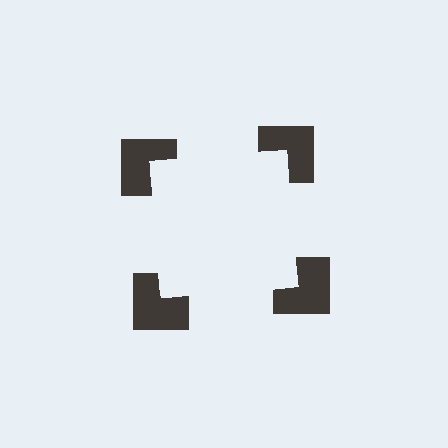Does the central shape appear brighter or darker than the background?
It typically appears slightly brighter than the background, even though no actual brightness change is drawn.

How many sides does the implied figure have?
4 sides.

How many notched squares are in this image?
There are 4 — one at each vertex of the illusory square.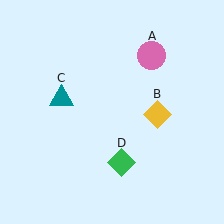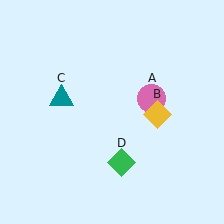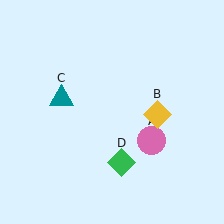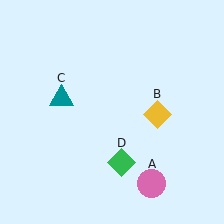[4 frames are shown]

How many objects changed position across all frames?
1 object changed position: pink circle (object A).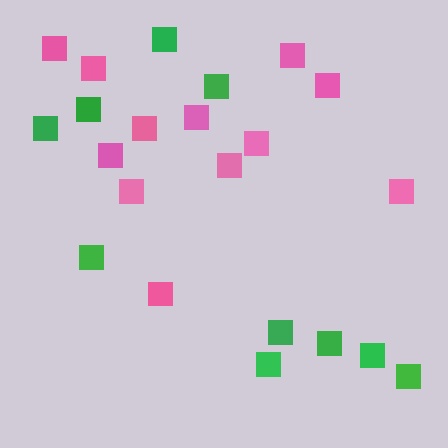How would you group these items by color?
There are 2 groups: one group of pink squares (12) and one group of green squares (10).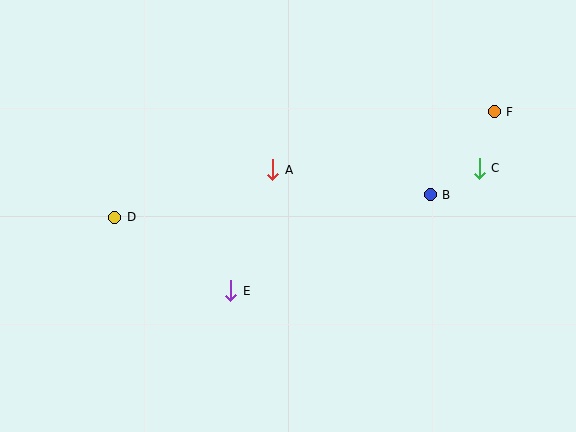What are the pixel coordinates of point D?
Point D is at (115, 217).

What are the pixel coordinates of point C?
Point C is at (479, 168).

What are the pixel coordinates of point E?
Point E is at (231, 291).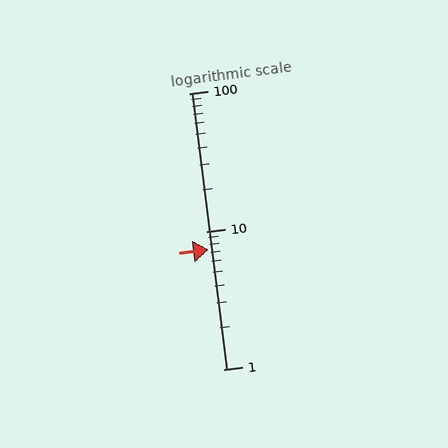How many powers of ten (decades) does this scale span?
The scale spans 2 decades, from 1 to 100.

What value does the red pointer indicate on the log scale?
The pointer indicates approximately 7.4.